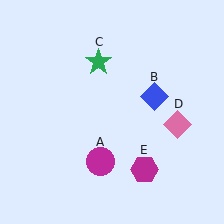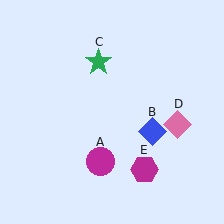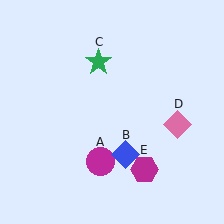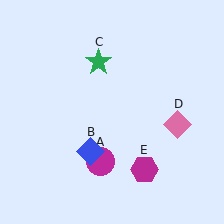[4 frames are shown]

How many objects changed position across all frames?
1 object changed position: blue diamond (object B).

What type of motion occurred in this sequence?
The blue diamond (object B) rotated clockwise around the center of the scene.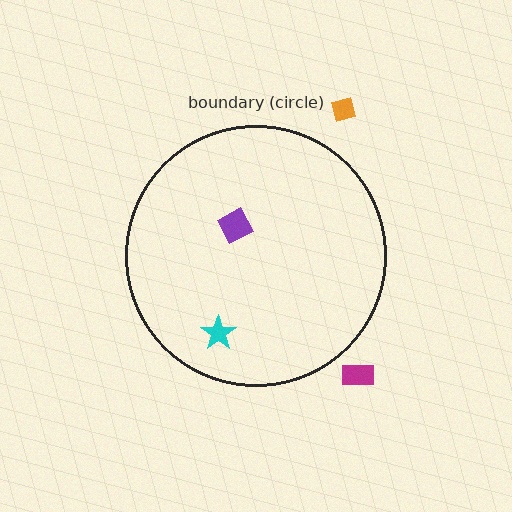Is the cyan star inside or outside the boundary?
Inside.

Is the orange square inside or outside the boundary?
Outside.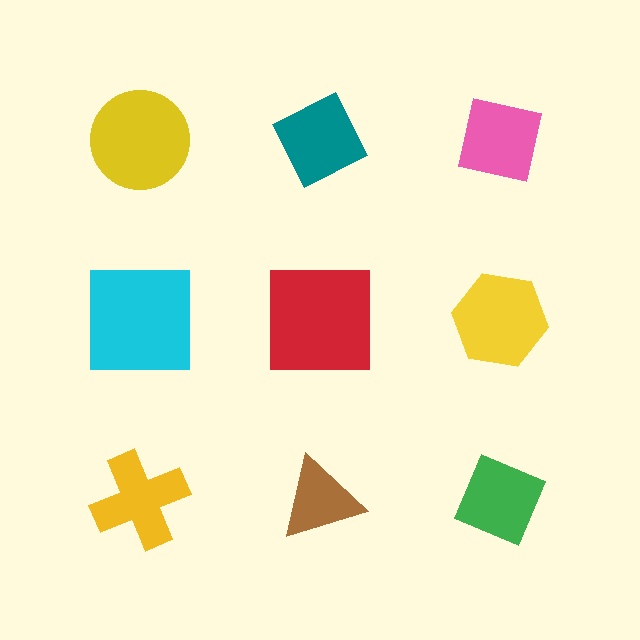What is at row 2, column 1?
A cyan square.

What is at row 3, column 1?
A yellow cross.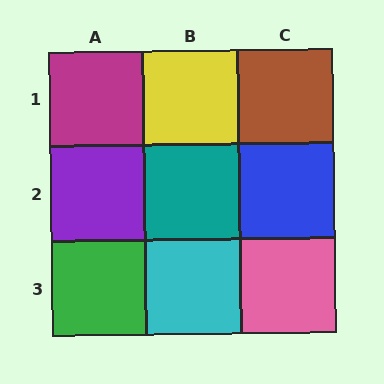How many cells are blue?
1 cell is blue.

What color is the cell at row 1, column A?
Magenta.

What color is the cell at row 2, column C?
Blue.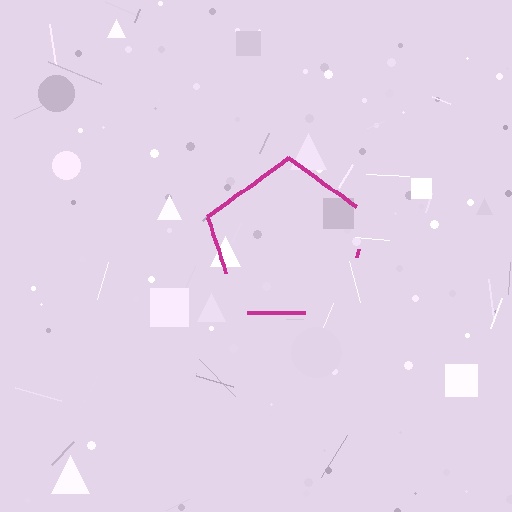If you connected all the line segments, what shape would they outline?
They would outline a pentagon.